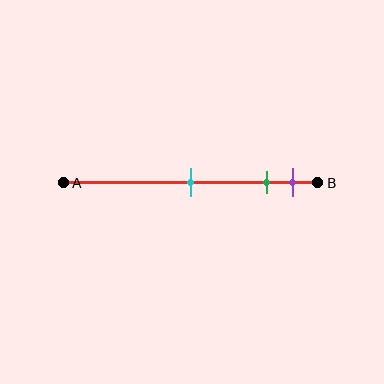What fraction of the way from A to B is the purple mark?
The purple mark is approximately 90% (0.9) of the way from A to B.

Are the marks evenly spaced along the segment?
No, the marks are not evenly spaced.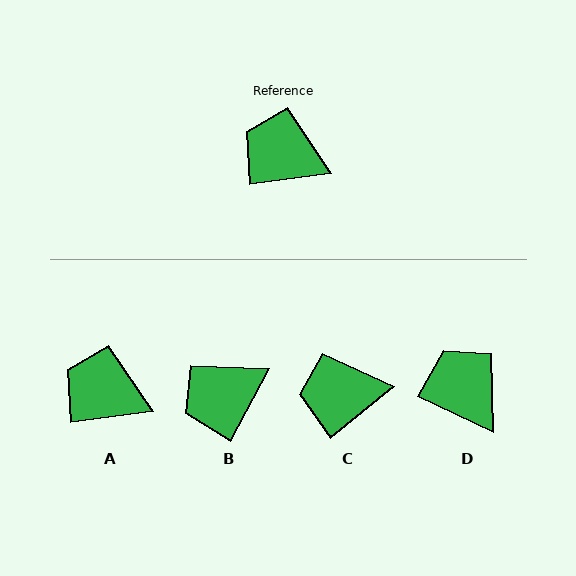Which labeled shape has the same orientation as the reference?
A.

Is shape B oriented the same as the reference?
No, it is off by about 54 degrees.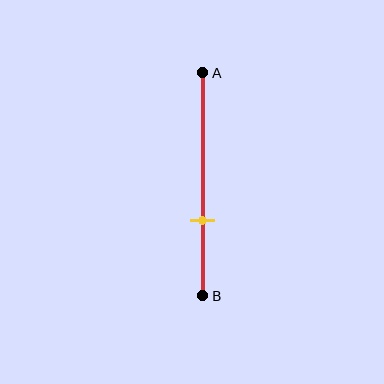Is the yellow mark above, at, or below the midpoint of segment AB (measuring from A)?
The yellow mark is below the midpoint of segment AB.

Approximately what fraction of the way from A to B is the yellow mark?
The yellow mark is approximately 65% of the way from A to B.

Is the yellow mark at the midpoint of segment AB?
No, the mark is at about 65% from A, not at the 50% midpoint.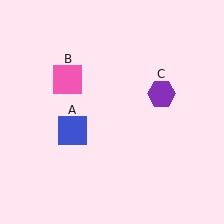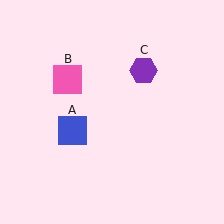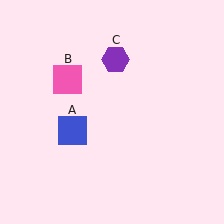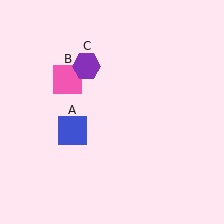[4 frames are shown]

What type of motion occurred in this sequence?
The purple hexagon (object C) rotated counterclockwise around the center of the scene.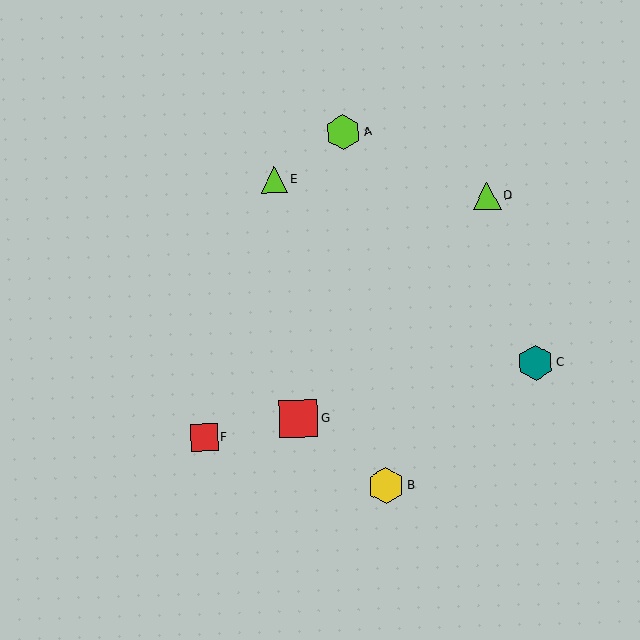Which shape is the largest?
The red square (labeled G) is the largest.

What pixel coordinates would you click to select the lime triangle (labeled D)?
Click at (487, 196) to select the lime triangle D.